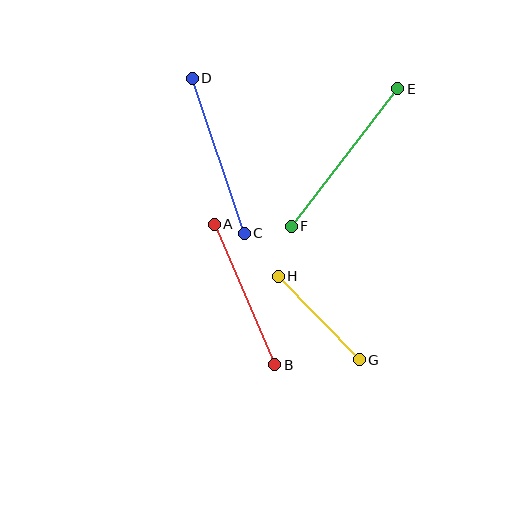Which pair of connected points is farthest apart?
Points E and F are farthest apart.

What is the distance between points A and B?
The distance is approximately 153 pixels.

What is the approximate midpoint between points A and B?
The midpoint is at approximately (244, 295) pixels.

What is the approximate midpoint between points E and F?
The midpoint is at approximately (344, 157) pixels.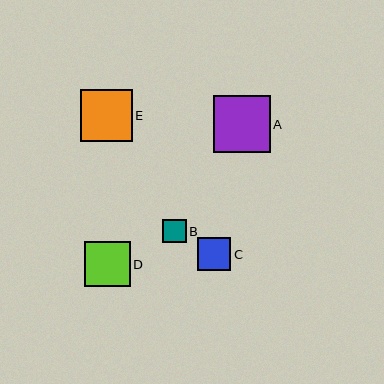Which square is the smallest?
Square B is the smallest with a size of approximately 23 pixels.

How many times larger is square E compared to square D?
Square E is approximately 1.1 times the size of square D.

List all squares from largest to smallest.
From largest to smallest: A, E, D, C, B.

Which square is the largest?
Square A is the largest with a size of approximately 57 pixels.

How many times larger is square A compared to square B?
Square A is approximately 2.4 times the size of square B.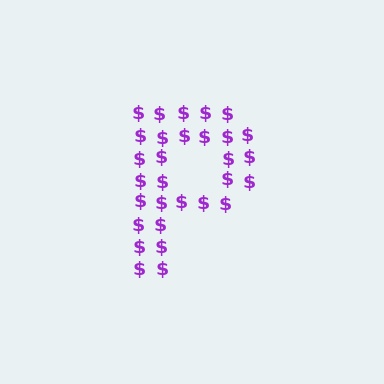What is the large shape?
The large shape is the letter P.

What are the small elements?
The small elements are dollar signs.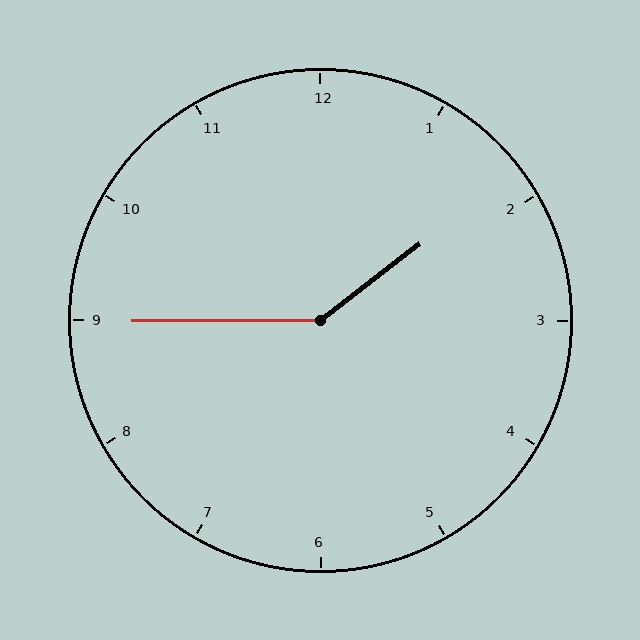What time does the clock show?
1:45.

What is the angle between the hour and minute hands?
Approximately 142 degrees.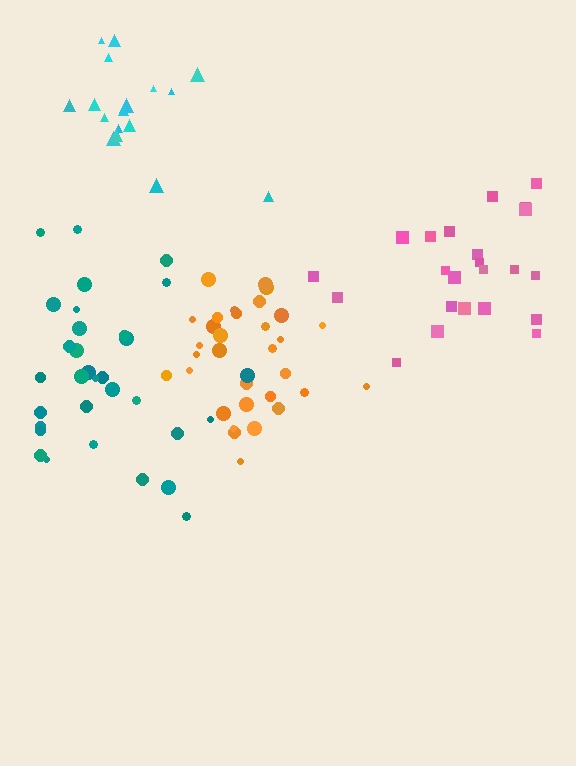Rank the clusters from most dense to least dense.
orange, teal, pink, cyan.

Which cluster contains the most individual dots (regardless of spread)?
Teal (33).